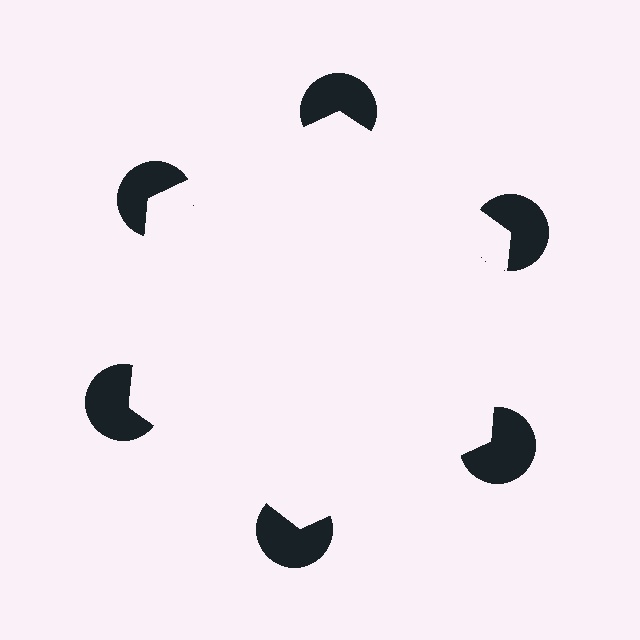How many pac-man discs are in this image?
There are 6 — one at each vertex of the illusory hexagon.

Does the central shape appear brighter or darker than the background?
It typically appears slightly brighter than the background, even though no actual brightness change is drawn.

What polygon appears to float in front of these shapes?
An illusory hexagon — its edges are inferred from the aligned wedge cuts in the pac-man discs, not physically drawn.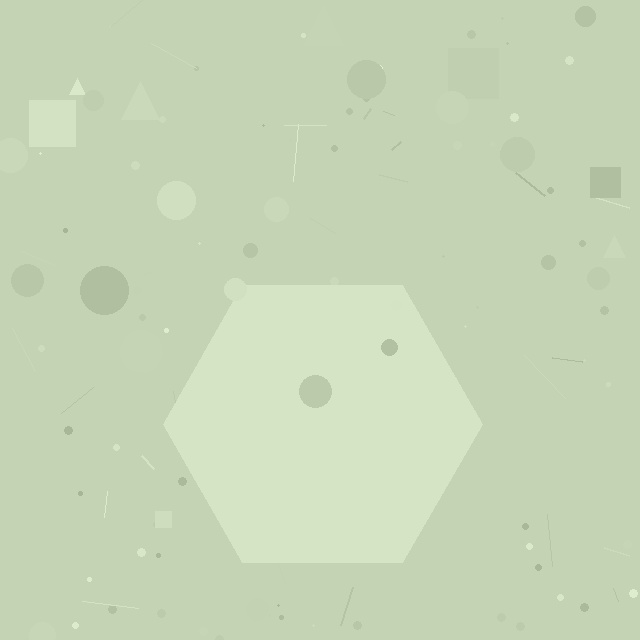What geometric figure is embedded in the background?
A hexagon is embedded in the background.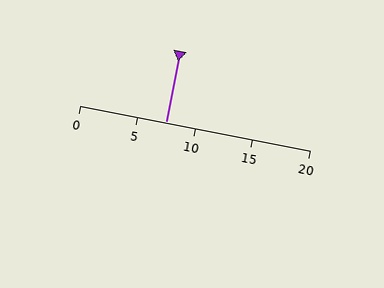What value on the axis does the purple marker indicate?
The marker indicates approximately 7.5.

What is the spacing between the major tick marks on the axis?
The major ticks are spaced 5 apart.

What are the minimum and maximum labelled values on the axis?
The axis runs from 0 to 20.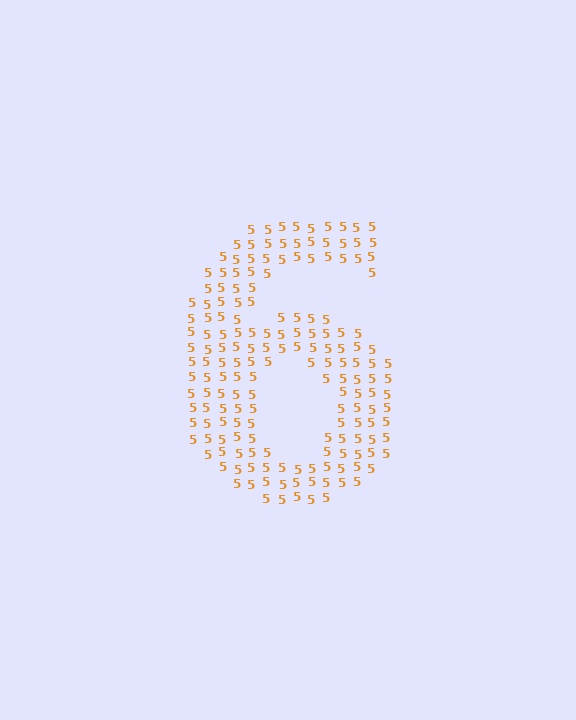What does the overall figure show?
The overall figure shows the digit 6.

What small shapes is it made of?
It is made of small digit 5's.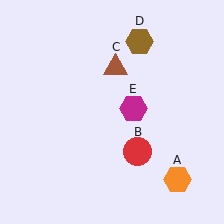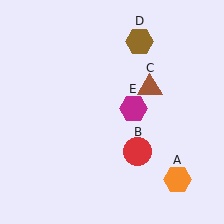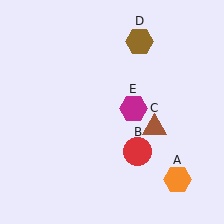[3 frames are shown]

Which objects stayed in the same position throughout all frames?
Orange hexagon (object A) and red circle (object B) and brown hexagon (object D) and magenta hexagon (object E) remained stationary.